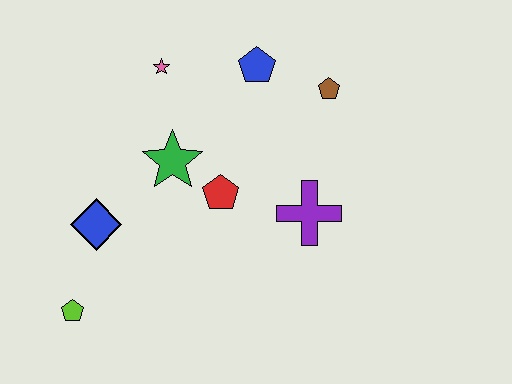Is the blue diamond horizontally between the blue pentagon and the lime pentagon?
Yes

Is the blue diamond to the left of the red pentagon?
Yes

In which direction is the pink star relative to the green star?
The pink star is above the green star.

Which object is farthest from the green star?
The lime pentagon is farthest from the green star.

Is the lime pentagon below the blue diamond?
Yes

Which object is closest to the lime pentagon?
The blue diamond is closest to the lime pentagon.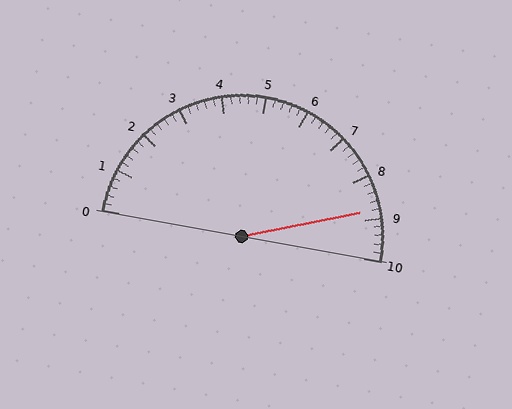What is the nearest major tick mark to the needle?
The nearest major tick mark is 9.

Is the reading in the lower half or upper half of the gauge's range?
The reading is in the upper half of the range (0 to 10).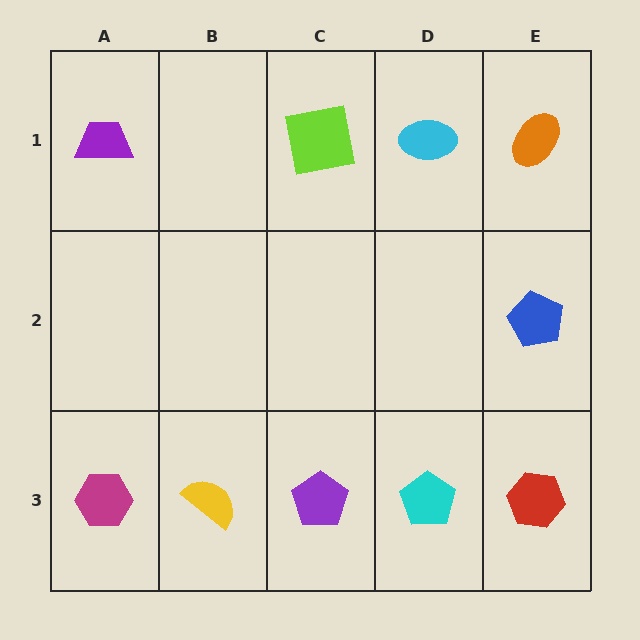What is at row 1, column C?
A lime square.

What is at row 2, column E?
A blue pentagon.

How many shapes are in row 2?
1 shape.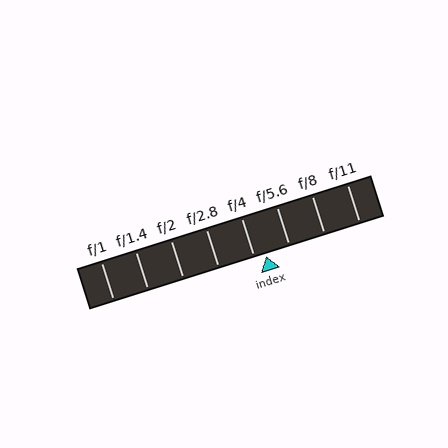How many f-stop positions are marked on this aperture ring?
There are 8 f-stop positions marked.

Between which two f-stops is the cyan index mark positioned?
The index mark is between f/4 and f/5.6.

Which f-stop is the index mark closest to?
The index mark is closest to f/4.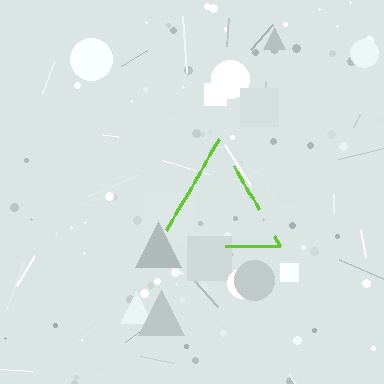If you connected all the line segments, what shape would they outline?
They would outline a triangle.